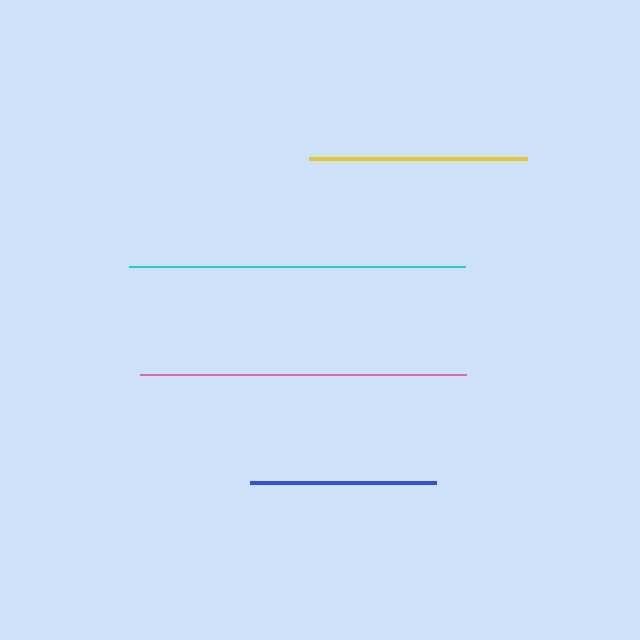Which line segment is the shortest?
The blue line is the shortest at approximately 186 pixels.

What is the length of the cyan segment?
The cyan segment is approximately 336 pixels long.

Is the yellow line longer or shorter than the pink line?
The pink line is longer than the yellow line.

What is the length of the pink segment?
The pink segment is approximately 326 pixels long.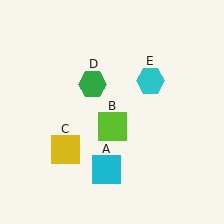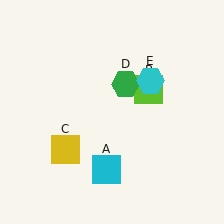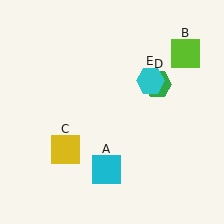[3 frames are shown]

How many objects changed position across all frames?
2 objects changed position: lime square (object B), green hexagon (object D).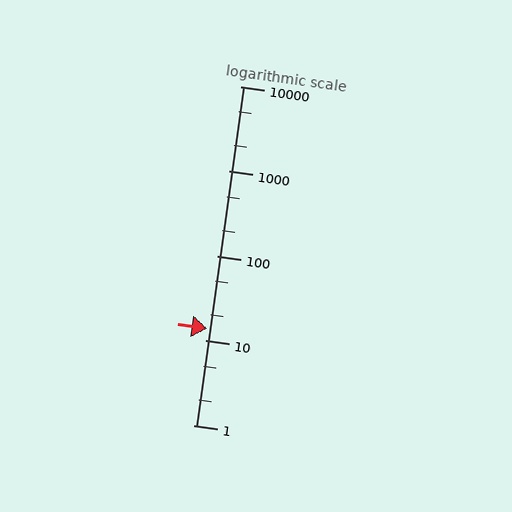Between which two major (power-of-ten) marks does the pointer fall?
The pointer is between 10 and 100.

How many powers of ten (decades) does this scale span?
The scale spans 4 decades, from 1 to 10000.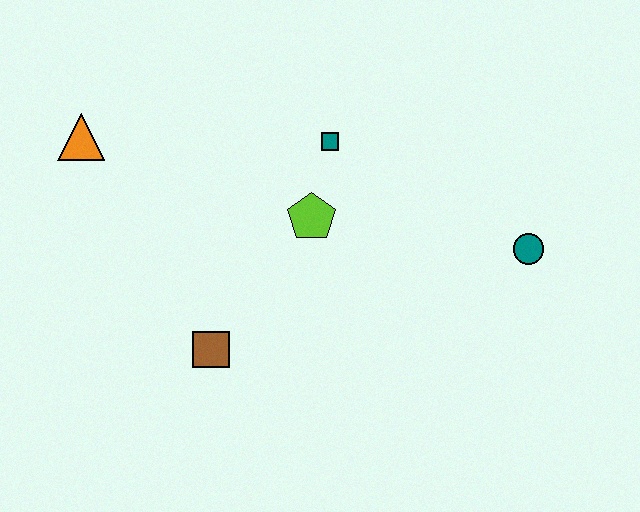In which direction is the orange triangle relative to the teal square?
The orange triangle is to the left of the teal square.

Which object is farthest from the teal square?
The orange triangle is farthest from the teal square.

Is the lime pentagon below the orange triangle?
Yes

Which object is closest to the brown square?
The lime pentagon is closest to the brown square.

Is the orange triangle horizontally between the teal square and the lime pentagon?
No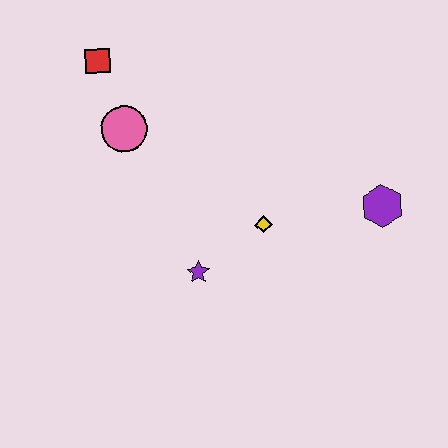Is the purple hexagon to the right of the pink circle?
Yes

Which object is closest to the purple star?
The yellow diamond is closest to the purple star.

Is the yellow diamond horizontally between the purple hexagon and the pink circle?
Yes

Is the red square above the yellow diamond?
Yes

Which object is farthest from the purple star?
The red square is farthest from the purple star.